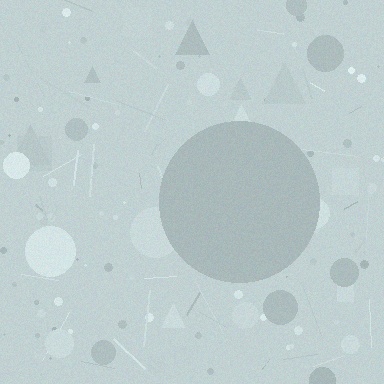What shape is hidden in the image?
A circle is hidden in the image.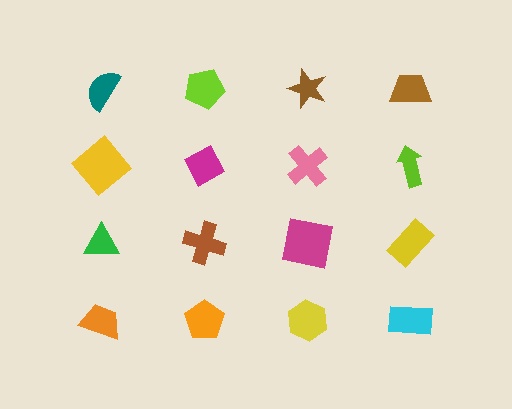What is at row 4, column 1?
An orange trapezoid.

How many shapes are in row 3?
4 shapes.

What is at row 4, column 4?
A cyan rectangle.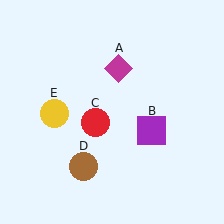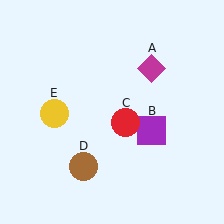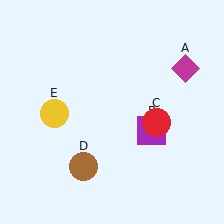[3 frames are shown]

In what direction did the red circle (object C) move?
The red circle (object C) moved right.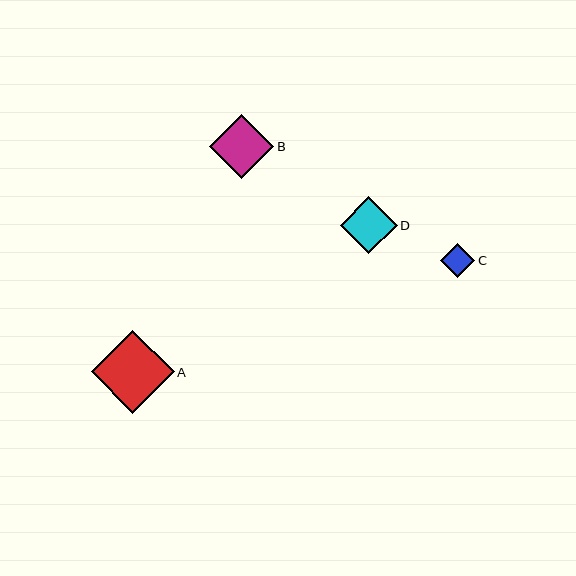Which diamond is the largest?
Diamond A is the largest with a size of approximately 83 pixels.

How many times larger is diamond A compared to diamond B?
Diamond A is approximately 1.3 times the size of diamond B.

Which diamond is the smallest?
Diamond C is the smallest with a size of approximately 34 pixels.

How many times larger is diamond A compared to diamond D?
Diamond A is approximately 1.5 times the size of diamond D.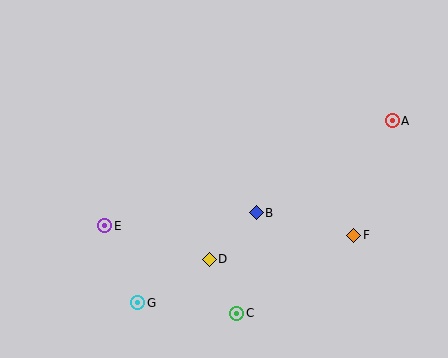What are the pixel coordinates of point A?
Point A is at (392, 121).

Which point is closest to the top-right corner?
Point A is closest to the top-right corner.